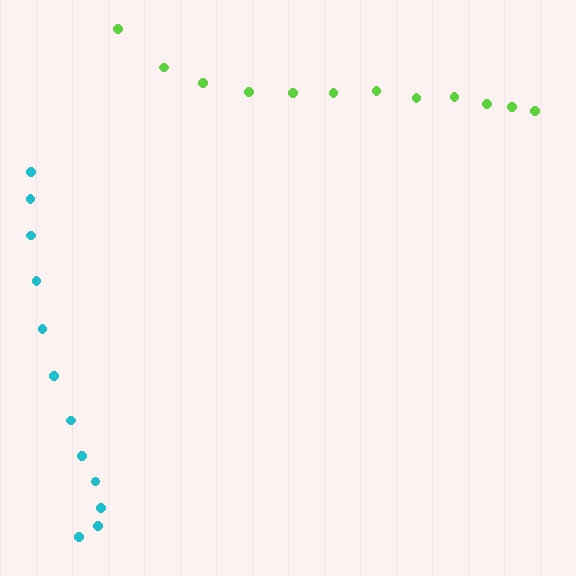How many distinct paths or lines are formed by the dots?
There are 2 distinct paths.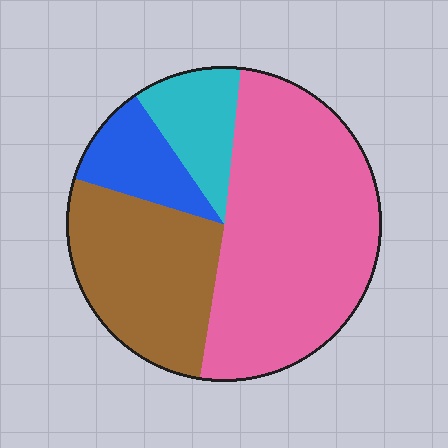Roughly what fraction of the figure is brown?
Brown covers 27% of the figure.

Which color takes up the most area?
Pink, at roughly 50%.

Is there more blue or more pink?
Pink.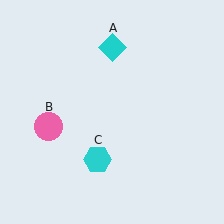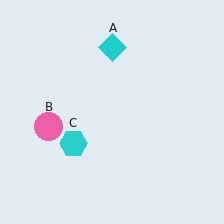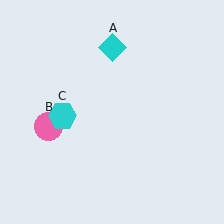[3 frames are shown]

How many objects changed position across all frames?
1 object changed position: cyan hexagon (object C).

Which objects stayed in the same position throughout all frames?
Cyan diamond (object A) and pink circle (object B) remained stationary.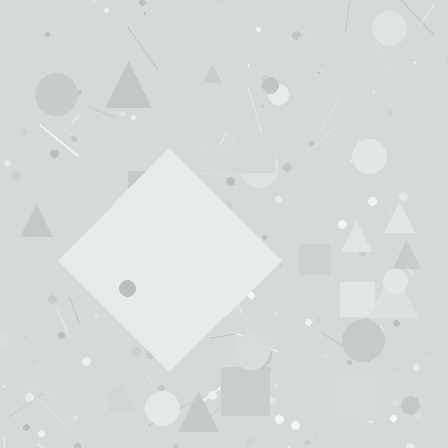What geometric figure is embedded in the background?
A diamond is embedded in the background.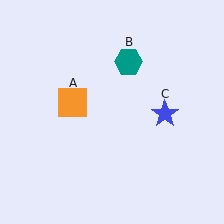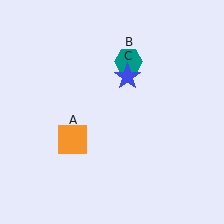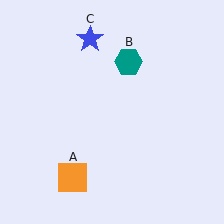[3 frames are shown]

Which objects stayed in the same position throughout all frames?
Teal hexagon (object B) remained stationary.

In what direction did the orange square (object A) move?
The orange square (object A) moved down.